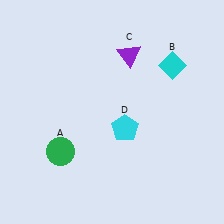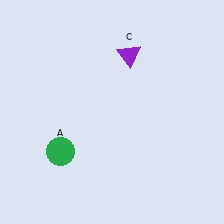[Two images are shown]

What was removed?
The cyan diamond (B), the cyan pentagon (D) were removed in Image 2.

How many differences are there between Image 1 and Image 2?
There are 2 differences between the two images.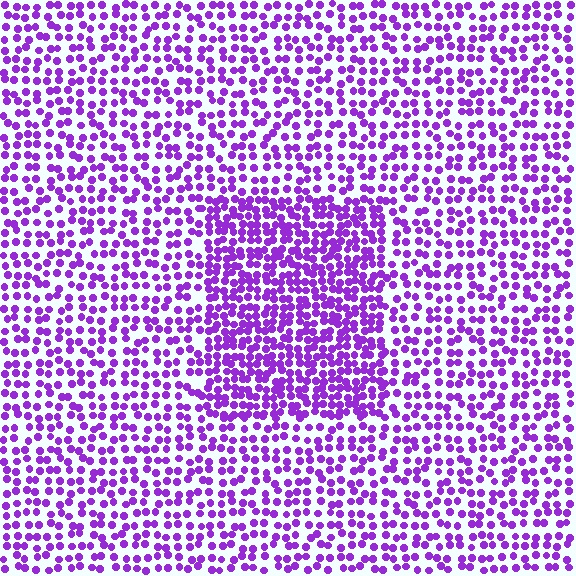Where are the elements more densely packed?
The elements are more densely packed inside the rectangle boundary.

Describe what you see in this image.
The image contains small purple elements arranged at two different densities. A rectangle-shaped region is visible where the elements are more densely packed than the surrounding area.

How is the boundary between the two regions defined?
The boundary is defined by a change in element density (approximately 1.8x ratio). All elements are the same color, size, and shape.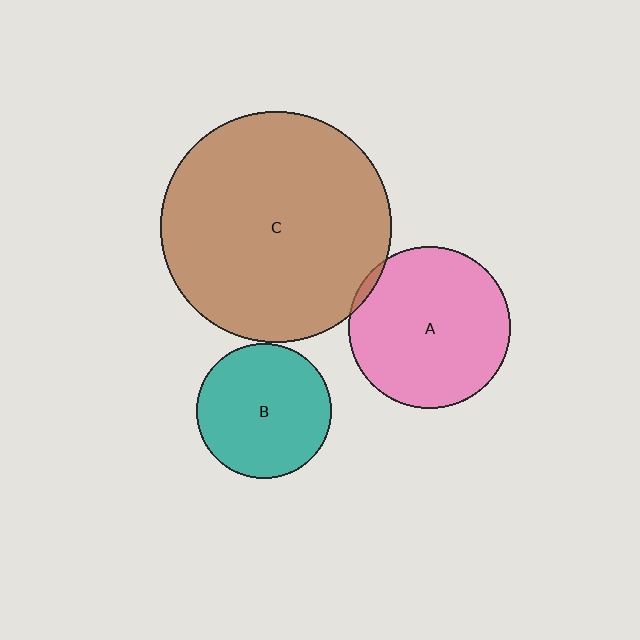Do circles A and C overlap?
Yes.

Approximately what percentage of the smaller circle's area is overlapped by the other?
Approximately 5%.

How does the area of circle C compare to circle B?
Approximately 3.0 times.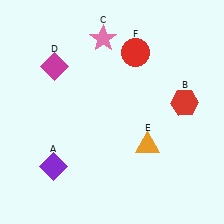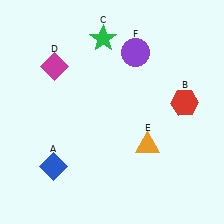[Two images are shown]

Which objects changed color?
A changed from purple to blue. C changed from pink to green. F changed from red to purple.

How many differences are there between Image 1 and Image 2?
There are 3 differences between the two images.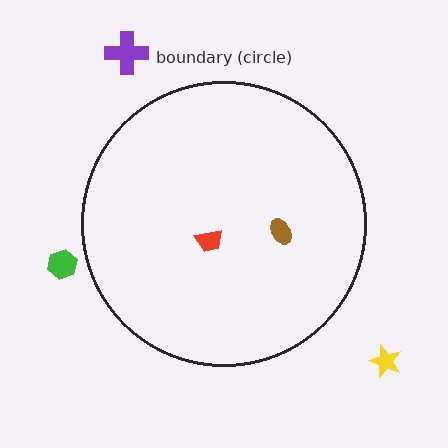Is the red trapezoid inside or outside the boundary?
Inside.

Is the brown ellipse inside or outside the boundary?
Inside.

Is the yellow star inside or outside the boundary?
Outside.